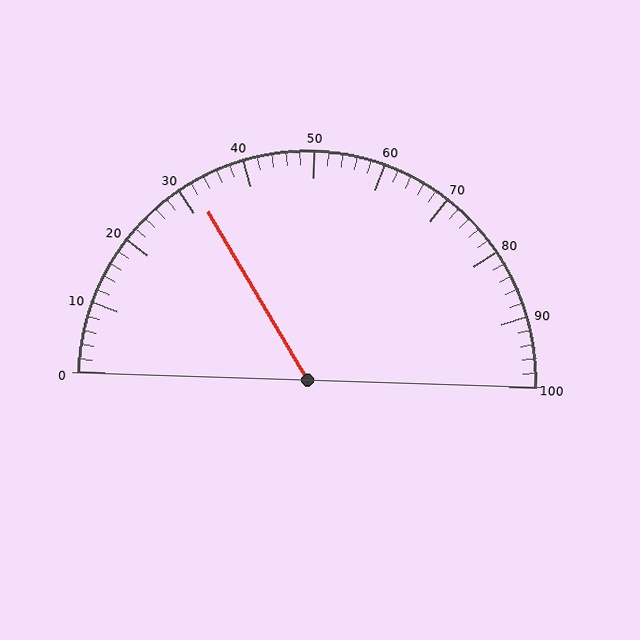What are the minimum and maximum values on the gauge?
The gauge ranges from 0 to 100.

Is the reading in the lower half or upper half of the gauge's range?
The reading is in the lower half of the range (0 to 100).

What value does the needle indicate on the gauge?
The needle indicates approximately 32.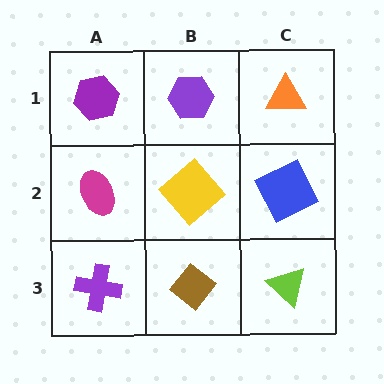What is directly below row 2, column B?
A brown diamond.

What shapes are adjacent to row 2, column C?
An orange triangle (row 1, column C), a lime triangle (row 3, column C), a yellow diamond (row 2, column B).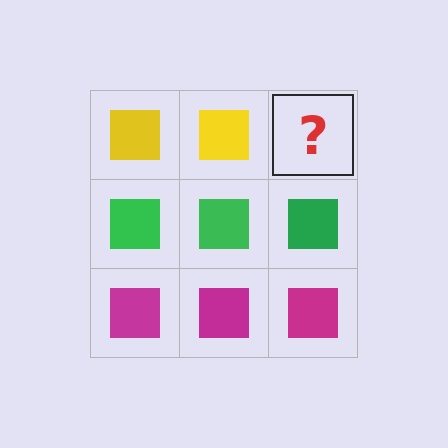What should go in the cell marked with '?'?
The missing cell should contain a yellow square.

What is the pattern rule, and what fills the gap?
The rule is that each row has a consistent color. The gap should be filled with a yellow square.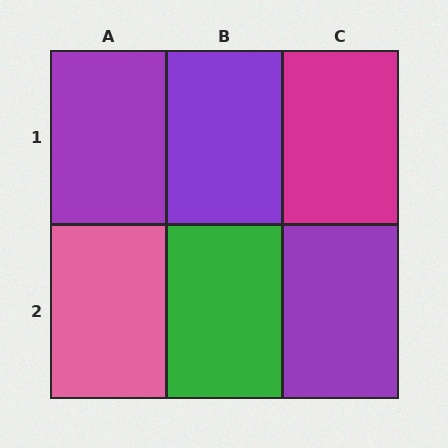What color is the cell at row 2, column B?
Green.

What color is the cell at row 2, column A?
Pink.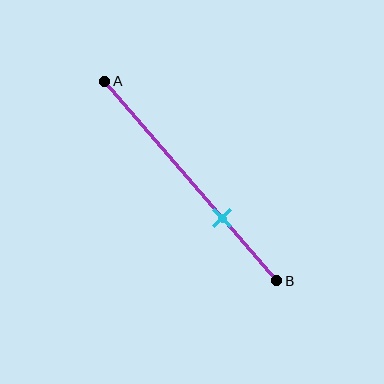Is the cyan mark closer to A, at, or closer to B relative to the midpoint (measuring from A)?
The cyan mark is closer to point B than the midpoint of segment AB.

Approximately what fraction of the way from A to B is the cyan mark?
The cyan mark is approximately 70% of the way from A to B.